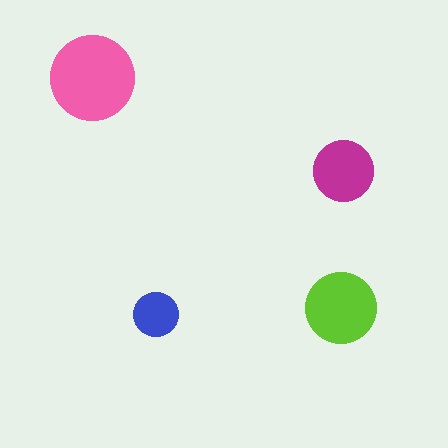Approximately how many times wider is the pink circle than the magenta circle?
About 1.5 times wider.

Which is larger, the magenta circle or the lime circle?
The lime one.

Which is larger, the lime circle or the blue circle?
The lime one.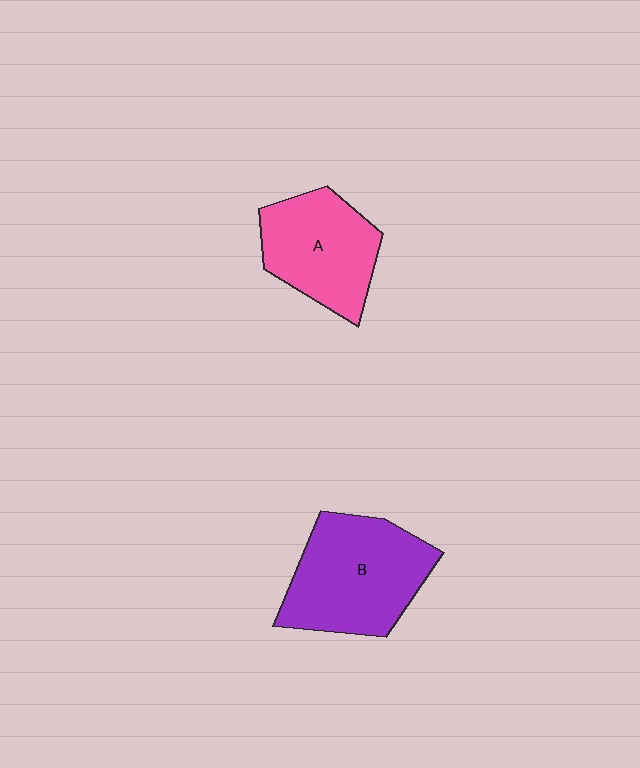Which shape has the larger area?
Shape B (purple).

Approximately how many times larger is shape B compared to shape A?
Approximately 1.3 times.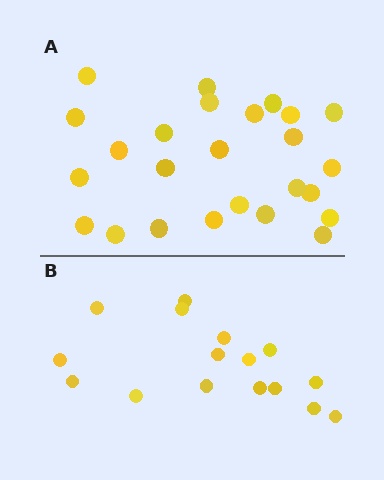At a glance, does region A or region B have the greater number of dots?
Region A (the top region) has more dots.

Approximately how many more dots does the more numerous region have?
Region A has roughly 8 or so more dots than region B.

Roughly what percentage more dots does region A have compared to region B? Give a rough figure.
About 55% more.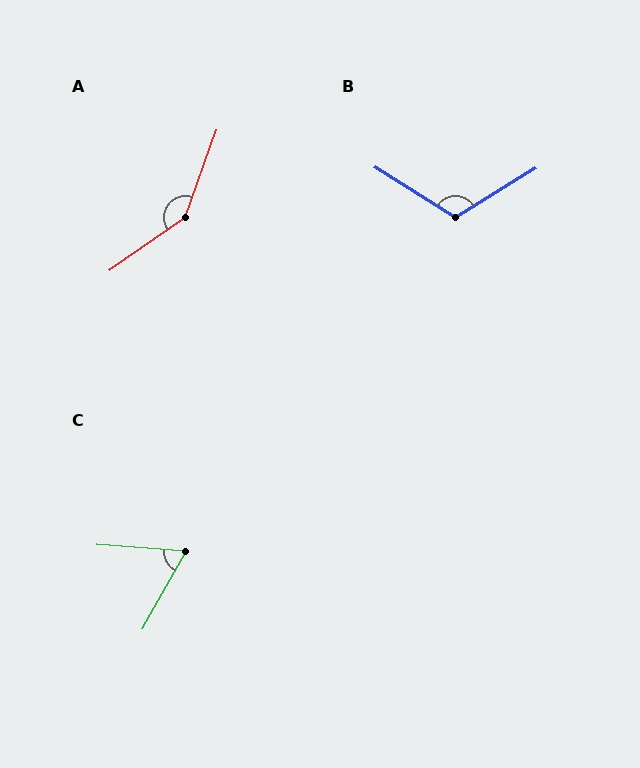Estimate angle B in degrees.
Approximately 116 degrees.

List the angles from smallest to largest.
C (65°), B (116°), A (145°).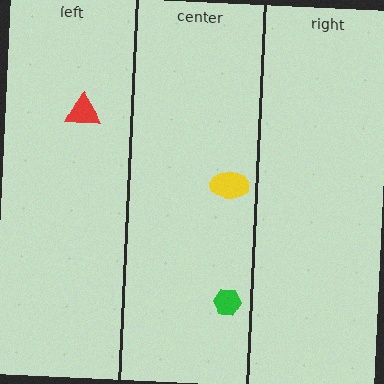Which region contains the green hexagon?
The center region.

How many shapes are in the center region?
2.